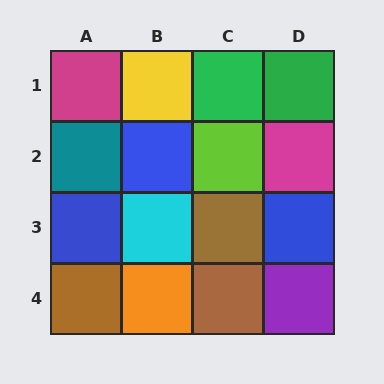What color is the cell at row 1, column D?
Green.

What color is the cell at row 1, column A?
Magenta.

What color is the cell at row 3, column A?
Blue.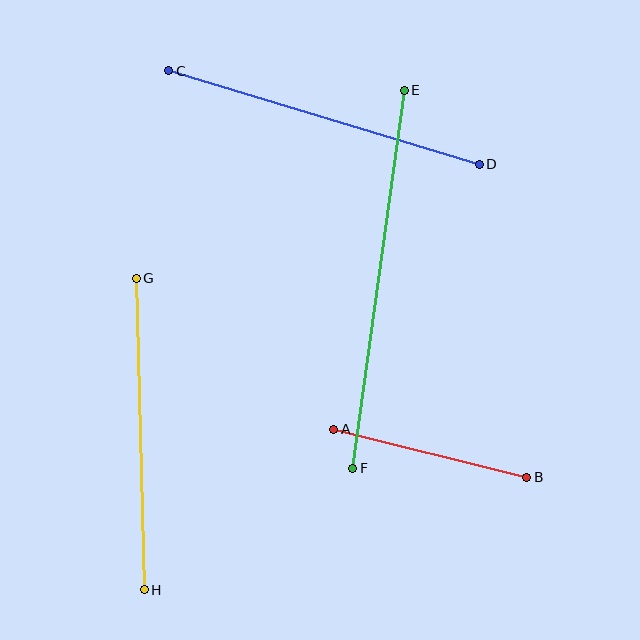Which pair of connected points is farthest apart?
Points E and F are farthest apart.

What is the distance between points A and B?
The distance is approximately 199 pixels.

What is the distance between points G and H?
The distance is approximately 311 pixels.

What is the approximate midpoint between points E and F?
The midpoint is at approximately (378, 279) pixels.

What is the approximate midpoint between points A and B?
The midpoint is at approximately (430, 453) pixels.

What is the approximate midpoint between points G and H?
The midpoint is at approximately (140, 434) pixels.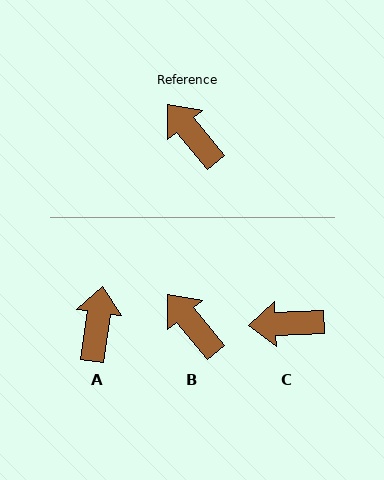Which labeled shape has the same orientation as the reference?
B.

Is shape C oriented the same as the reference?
No, it is off by about 53 degrees.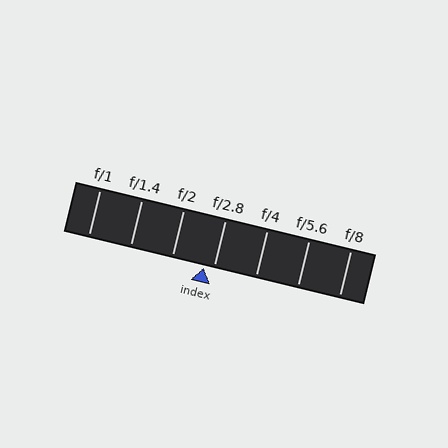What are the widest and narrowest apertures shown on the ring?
The widest aperture shown is f/1 and the narrowest is f/8.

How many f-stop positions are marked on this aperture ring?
There are 7 f-stop positions marked.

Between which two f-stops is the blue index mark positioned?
The index mark is between f/2 and f/2.8.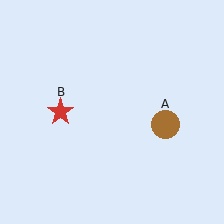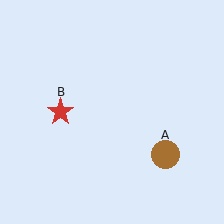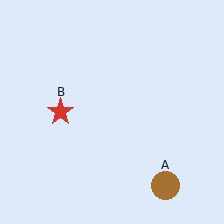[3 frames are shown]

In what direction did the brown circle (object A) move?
The brown circle (object A) moved down.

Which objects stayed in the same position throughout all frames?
Red star (object B) remained stationary.